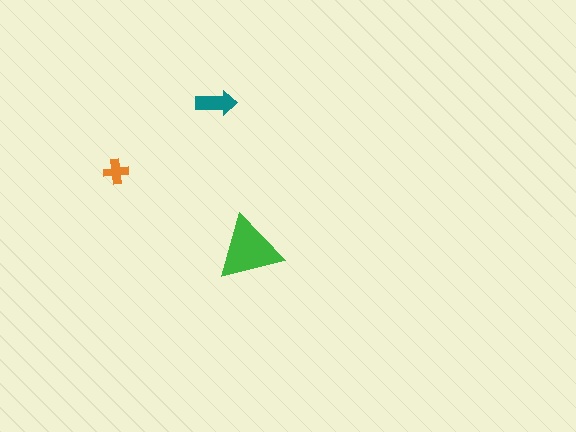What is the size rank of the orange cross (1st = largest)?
3rd.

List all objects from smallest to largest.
The orange cross, the teal arrow, the green triangle.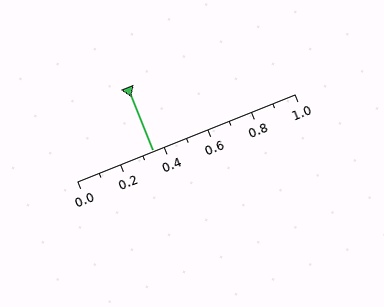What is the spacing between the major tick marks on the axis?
The major ticks are spaced 0.2 apart.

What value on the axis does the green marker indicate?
The marker indicates approximately 0.35.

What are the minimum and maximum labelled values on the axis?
The axis runs from 0.0 to 1.0.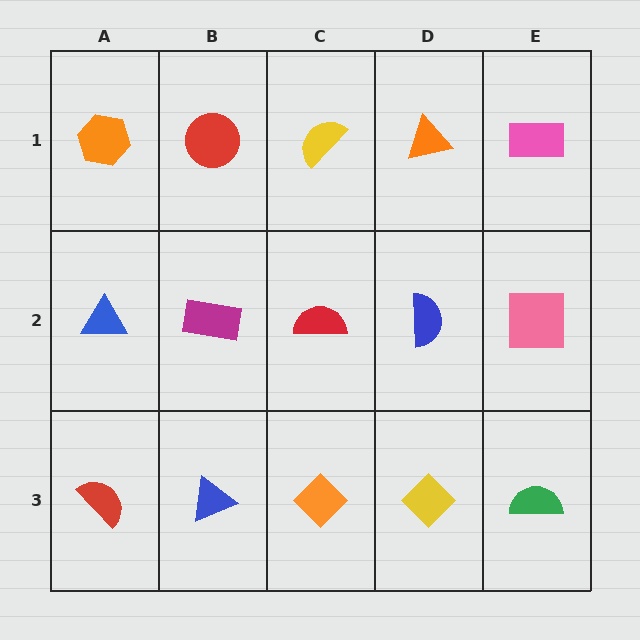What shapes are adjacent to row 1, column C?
A red semicircle (row 2, column C), a red circle (row 1, column B), an orange triangle (row 1, column D).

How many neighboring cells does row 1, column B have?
3.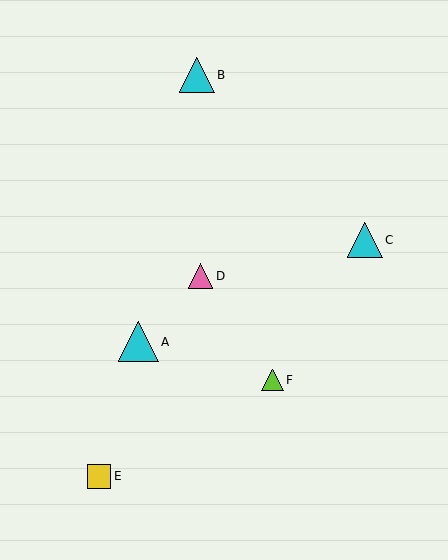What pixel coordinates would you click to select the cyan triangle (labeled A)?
Click at (138, 342) to select the cyan triangle A.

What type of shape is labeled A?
Shape A is a cyan triangle.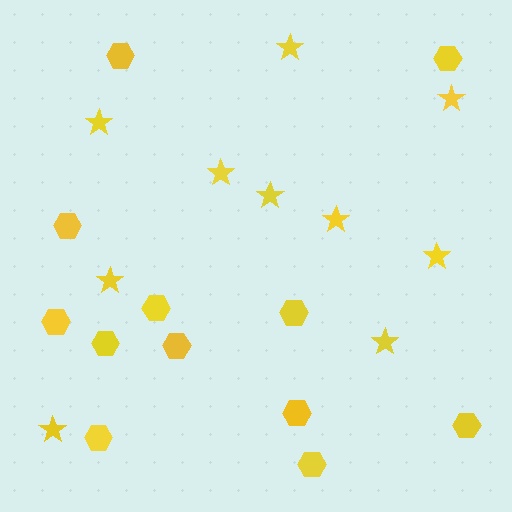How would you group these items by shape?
There are 2 groups: one group of stars (10) and one group of hexagons (12).